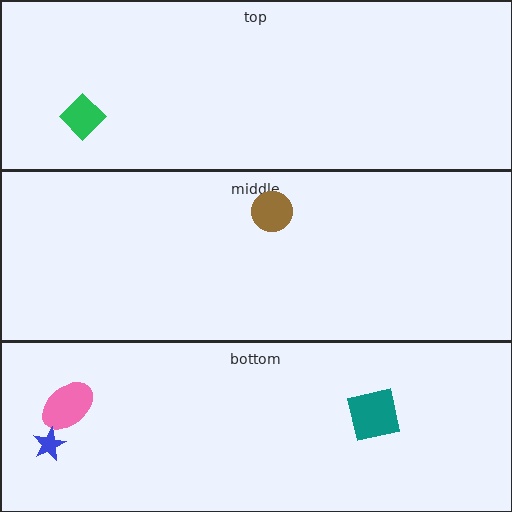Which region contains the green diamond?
The top region.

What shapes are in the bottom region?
The pink ellipse, the blue star, the teal square.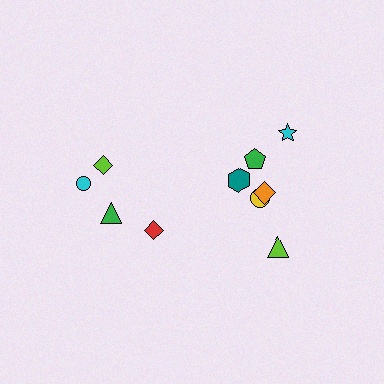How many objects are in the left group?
There are 4 objects.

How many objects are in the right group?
There are 6 objects.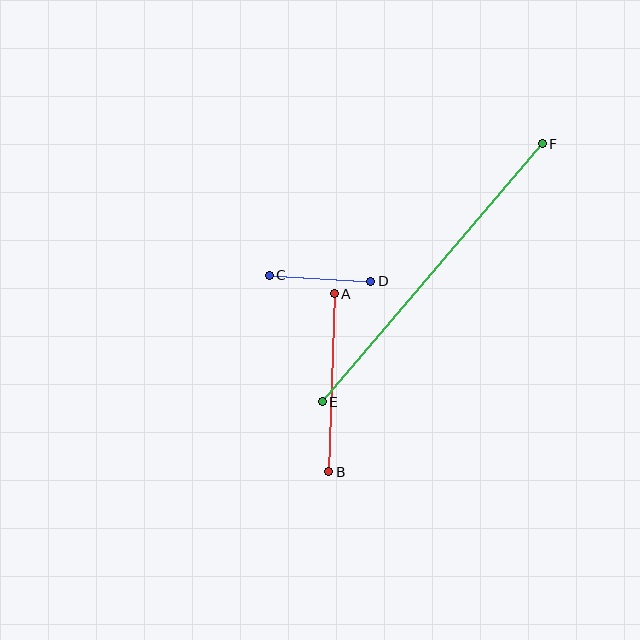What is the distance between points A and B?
The distance is approximately 178 pixels.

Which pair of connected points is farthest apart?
Points E and F are farthest apart.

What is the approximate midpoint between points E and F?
The midpoint is at approximately (432, 273) pixels.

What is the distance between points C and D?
The distance is approximately 101 pixels.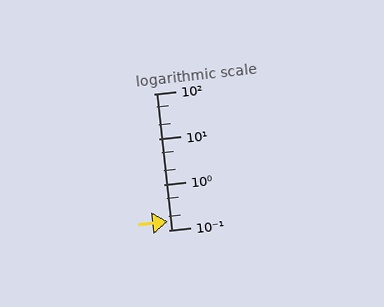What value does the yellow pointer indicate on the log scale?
The pointer indicates approximately 0.15.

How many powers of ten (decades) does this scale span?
The scale spans 3 decades, from 0.1 to 100.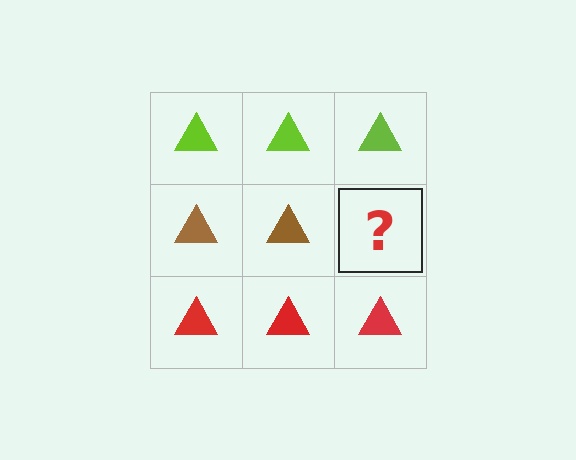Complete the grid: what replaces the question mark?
The question mark should be replaced with a brown triangle.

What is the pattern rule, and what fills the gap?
The rule is that each row has a consistent color. The gap should be filled with a brown triangle.